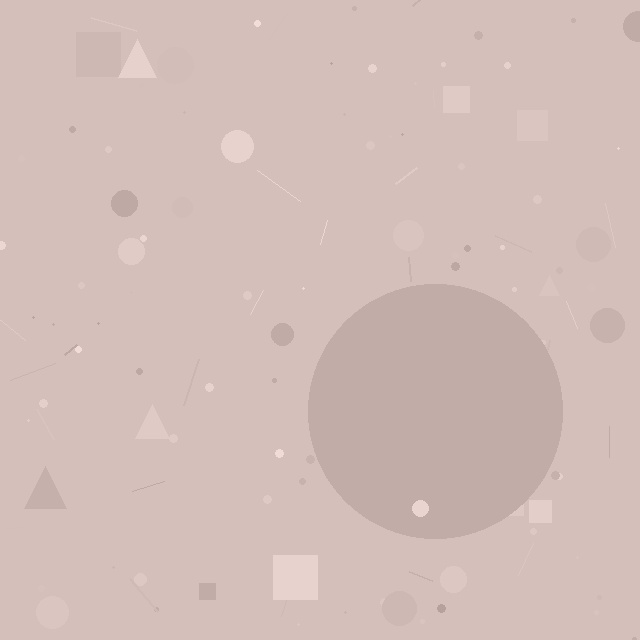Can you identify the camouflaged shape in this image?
The camouflaged shape is a circle.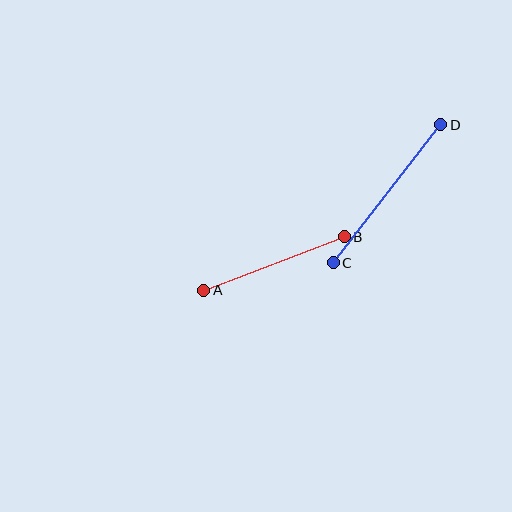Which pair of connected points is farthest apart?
Points C and D are farthest apart.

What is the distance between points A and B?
The distance is approximately 150 pixels.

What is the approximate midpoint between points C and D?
The midpoint is at approximately (387, 194) pixels.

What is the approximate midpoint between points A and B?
The midpoint is at approximately (274, 263) pixels.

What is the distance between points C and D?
The distance is approximately 175 pixels.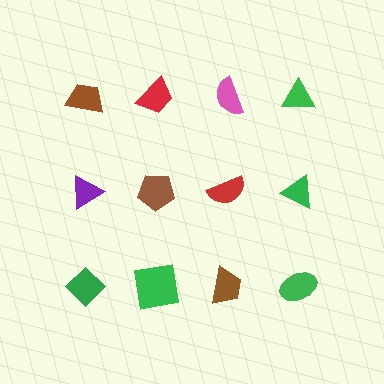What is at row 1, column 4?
A green triangle.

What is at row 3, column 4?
A green ellipse.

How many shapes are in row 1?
4 shapes.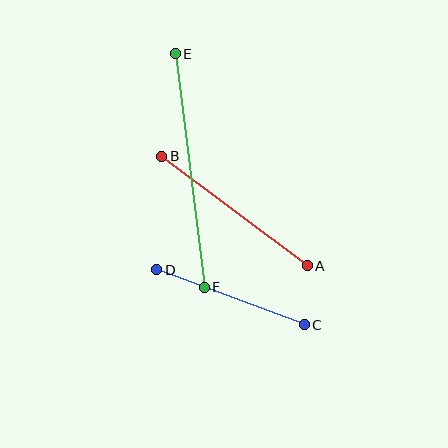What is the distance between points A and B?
The distance is approximately 182 pixels.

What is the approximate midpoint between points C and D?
The midpoint is at approximately (231, 297) pixels.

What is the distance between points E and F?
The distance is approximately 235 pixels.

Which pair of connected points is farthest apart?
Points E and F are farthest apart.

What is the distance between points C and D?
The distance is approximately 157 pixels.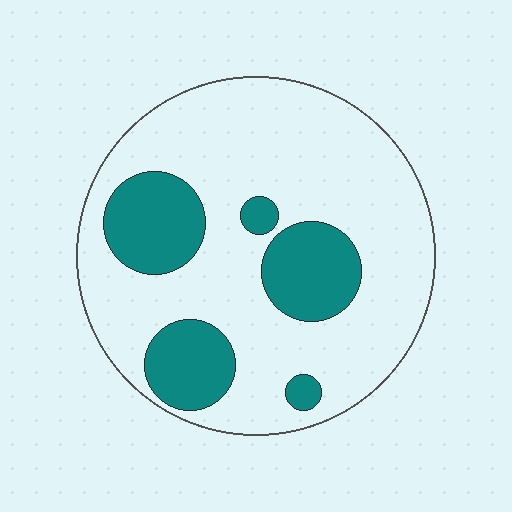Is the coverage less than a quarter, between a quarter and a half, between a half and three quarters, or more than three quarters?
Less than a quarter.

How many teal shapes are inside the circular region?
5.